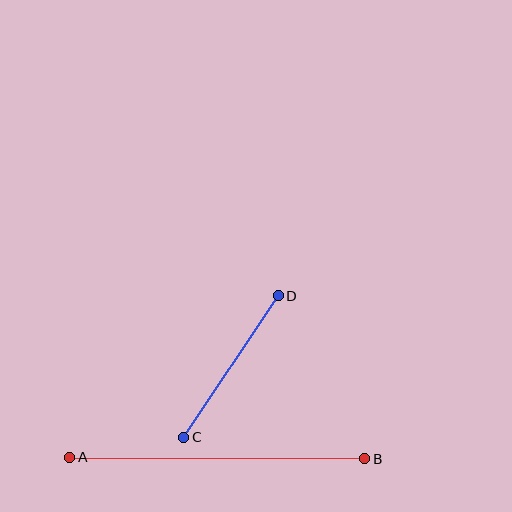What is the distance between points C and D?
The distance is approximately 170 pixels.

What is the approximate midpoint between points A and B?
The midpoint is at approximately (217, 458) pixels.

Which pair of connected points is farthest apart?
Points A and B are farthest apart.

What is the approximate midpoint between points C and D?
The midpoint is at approximately (231, 366) pixels.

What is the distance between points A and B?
The distance is approximately 295 pixels.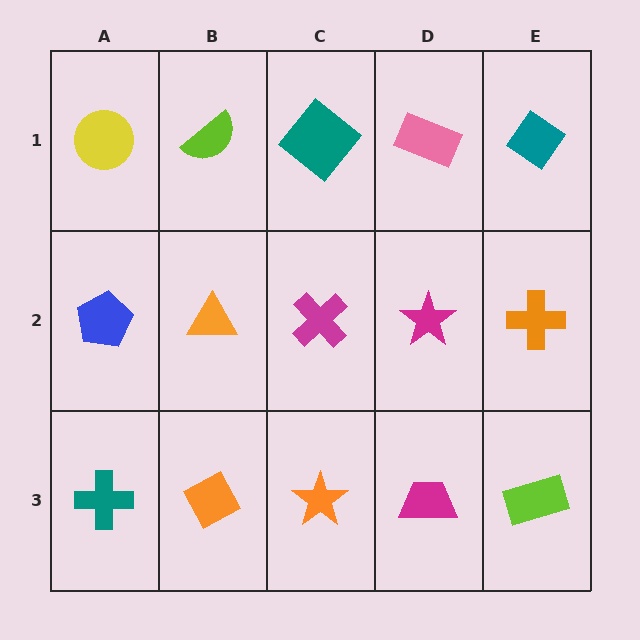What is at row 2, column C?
A magenta cross.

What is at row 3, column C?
An orange star.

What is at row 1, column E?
A teal diamond.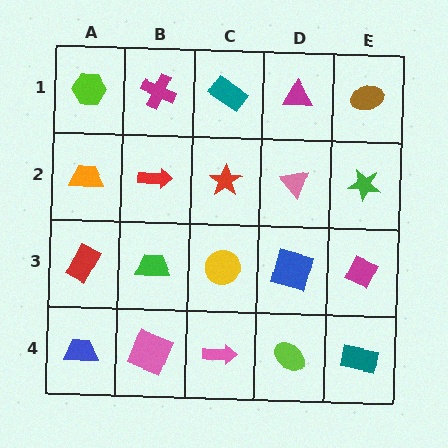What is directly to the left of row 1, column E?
A magenta triangle.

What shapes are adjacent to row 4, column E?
A magenta diamond (row 3, column E), a lime ellipse (row 4, column D).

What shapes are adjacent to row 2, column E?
A brown ellipse (row 1, column E), a magenta diamond (row 3, column E), a pink triangle (row 2, column D).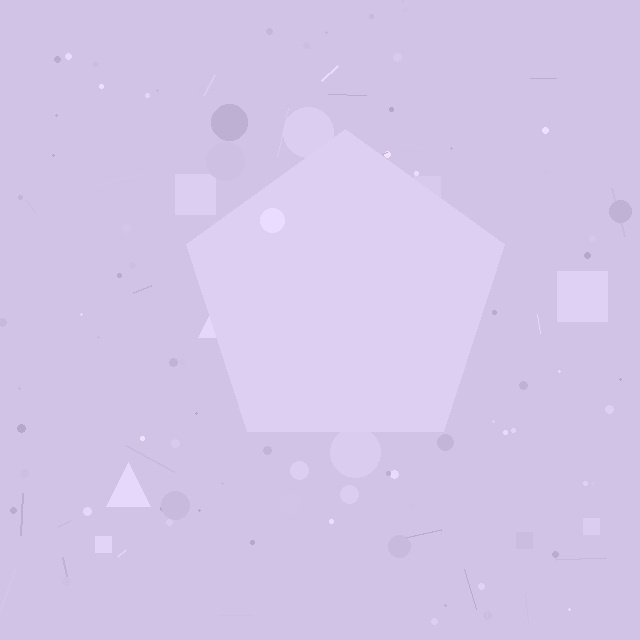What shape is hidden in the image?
A pentagon is hidden in the image.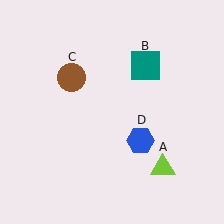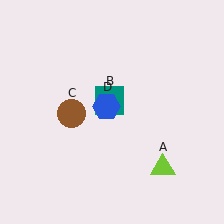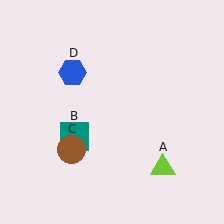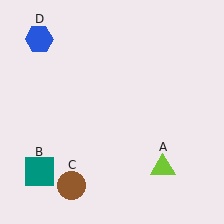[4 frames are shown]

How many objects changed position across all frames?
3 objects changed position: teal square (object B), brown circle (object C), blue hexagon (object D).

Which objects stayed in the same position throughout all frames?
Lime triangle (object A) remained stationary.